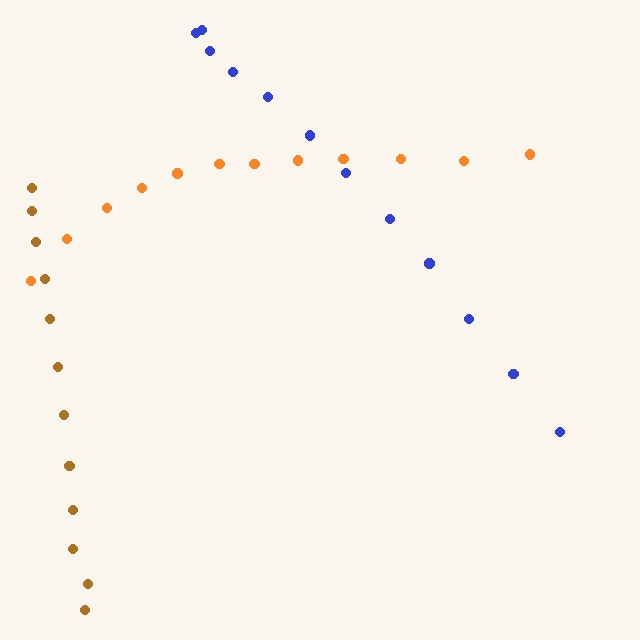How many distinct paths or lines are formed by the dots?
There are 3 distinct paths.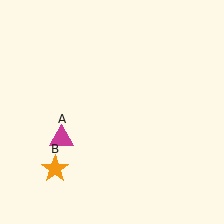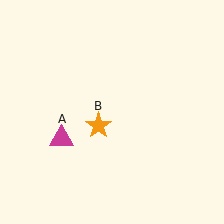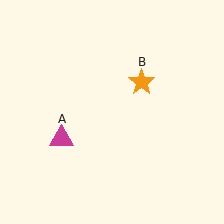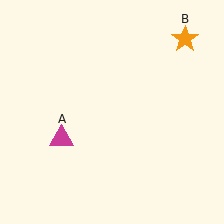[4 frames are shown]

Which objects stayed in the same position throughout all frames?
Magenta triangle (object A) remained stationary.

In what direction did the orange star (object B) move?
The orange star (object B) moved up and to the right.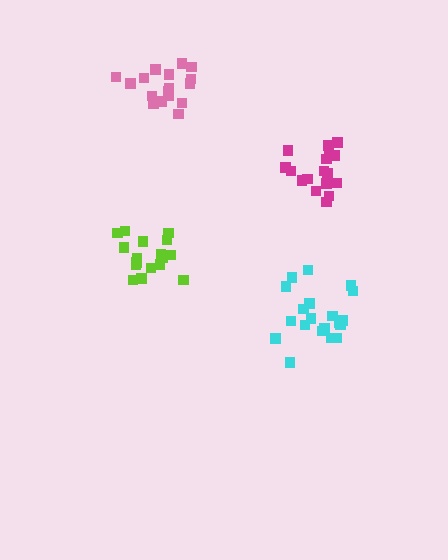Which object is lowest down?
The cyan cluster is bottommost.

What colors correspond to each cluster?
The clusters are colored: cyan, magenta, lime, pink.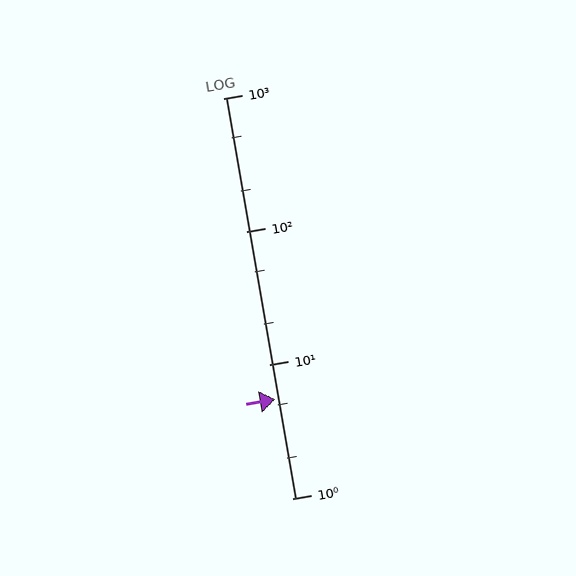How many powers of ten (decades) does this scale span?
The scale spans 3 decades, from 1 to 1000.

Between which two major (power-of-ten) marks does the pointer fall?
The pointer is between 1 and 10.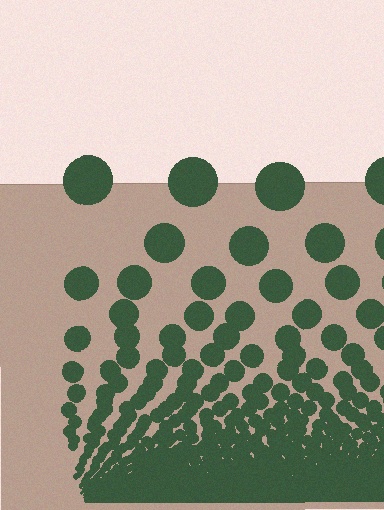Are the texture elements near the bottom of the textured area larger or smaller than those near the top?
Smaller. The gradient is inverted — elements near the bottom are smaller and denser.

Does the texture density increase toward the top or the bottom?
Density increases toward the bottom.